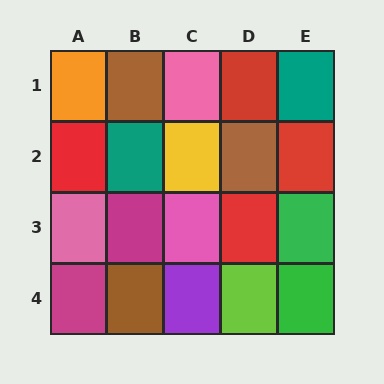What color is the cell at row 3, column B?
Magenta.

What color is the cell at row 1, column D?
Red.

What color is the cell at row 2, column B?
Teal.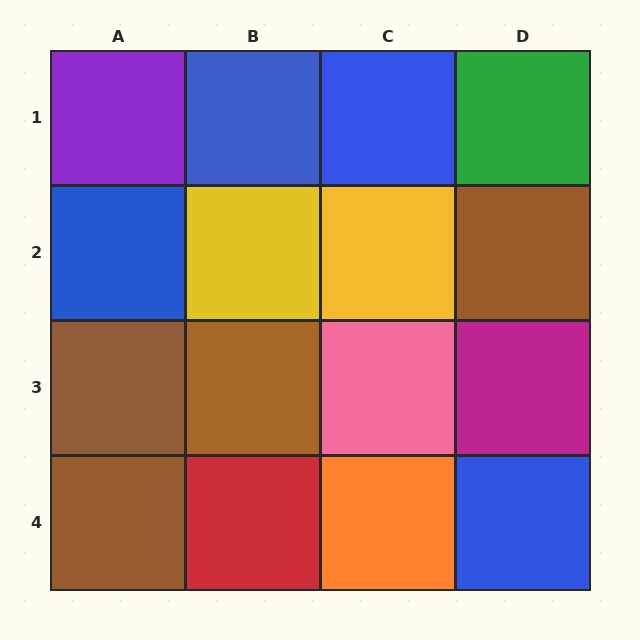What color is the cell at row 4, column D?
Blue.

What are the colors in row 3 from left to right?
Brown, brown, pink, magenta.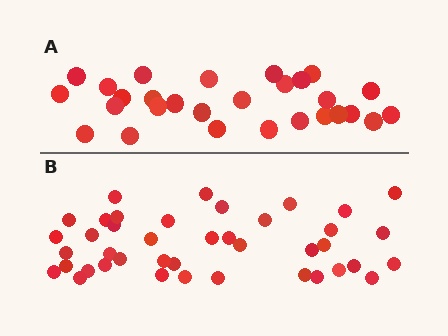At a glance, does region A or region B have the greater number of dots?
Region B (the bottom region) has more dots.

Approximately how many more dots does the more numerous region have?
Region B has approximately 15 more dots than region A.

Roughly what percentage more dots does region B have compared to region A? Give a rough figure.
About 45% more.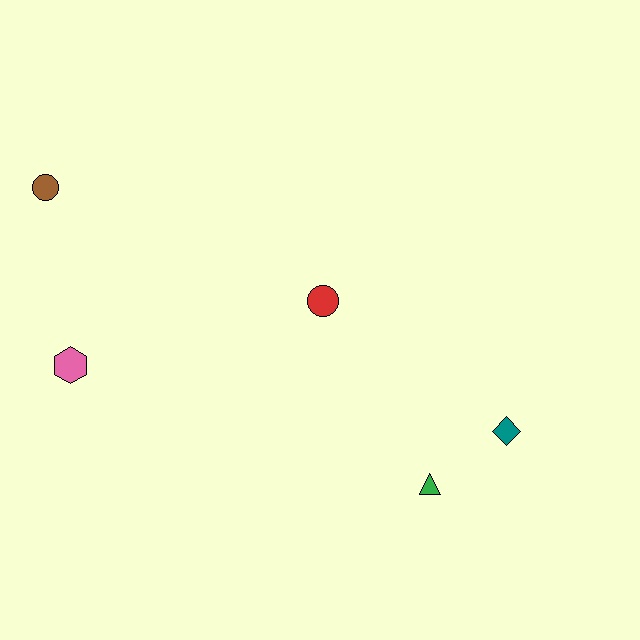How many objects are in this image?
There are 5 objects.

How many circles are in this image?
There are 2 circles.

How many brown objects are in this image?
There is 1 brown object.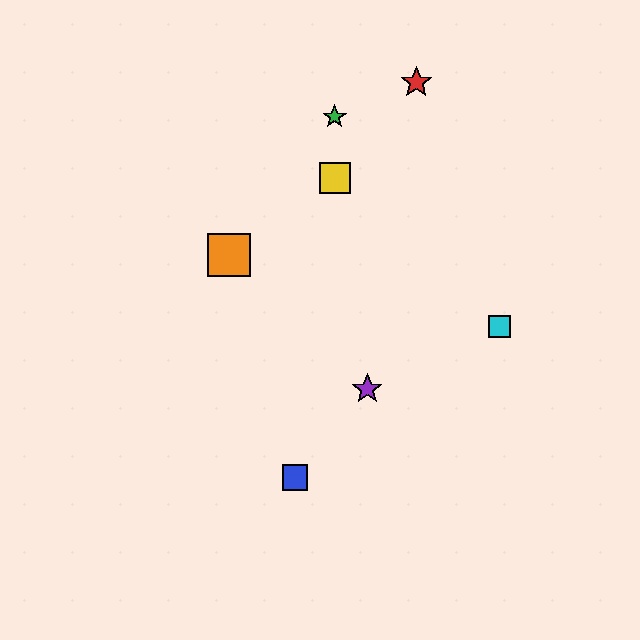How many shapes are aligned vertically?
2 shapes (the green star, the yellow square) are aligned vertically.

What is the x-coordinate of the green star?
The green star is at x≈335.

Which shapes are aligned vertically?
The green star, the yellow square are aligned vertically.